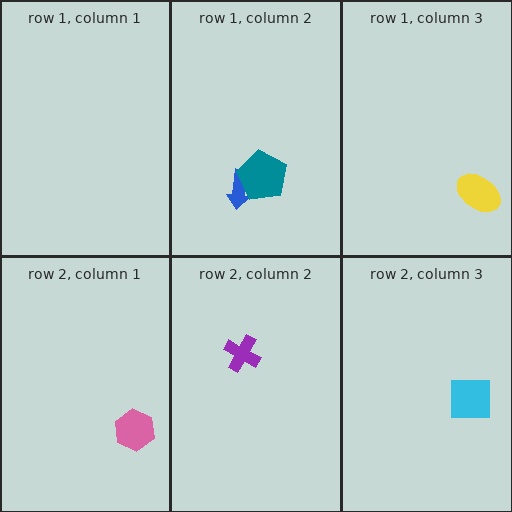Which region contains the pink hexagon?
The row 2, column 1 region.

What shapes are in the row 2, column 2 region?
The purple cross.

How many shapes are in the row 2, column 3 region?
1.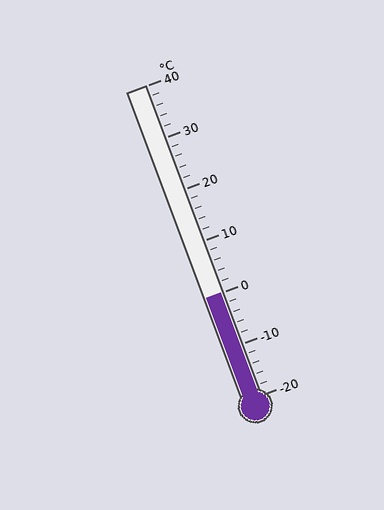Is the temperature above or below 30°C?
The temperature is below 30°C.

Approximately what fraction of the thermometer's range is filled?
The thermometer is filled to approximately 35% of its range.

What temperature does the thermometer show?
The thermometer shows approximately 0°C.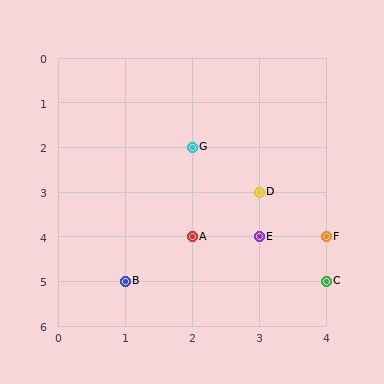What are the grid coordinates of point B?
Point B is at grid coordinates (1, 5).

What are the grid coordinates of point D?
Point D is at grid coordinates (3, 3).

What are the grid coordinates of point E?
Point E is at grid coordinates (3, 4).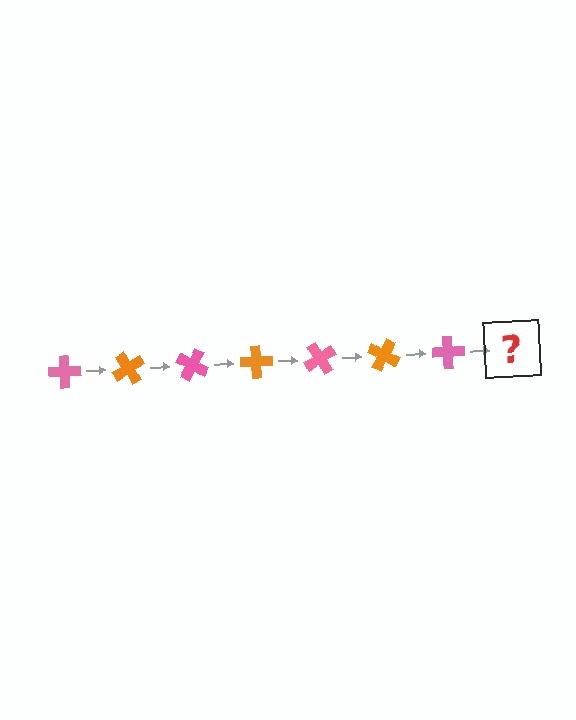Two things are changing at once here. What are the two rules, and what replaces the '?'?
The two rules are that it rotates 60 degrees each step and the color cycles through pink and orange. The '?' should be an orange cross, rotated 420 degrees from the start.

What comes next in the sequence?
The next element should be an orange cross, rotated 420 degrees from the start.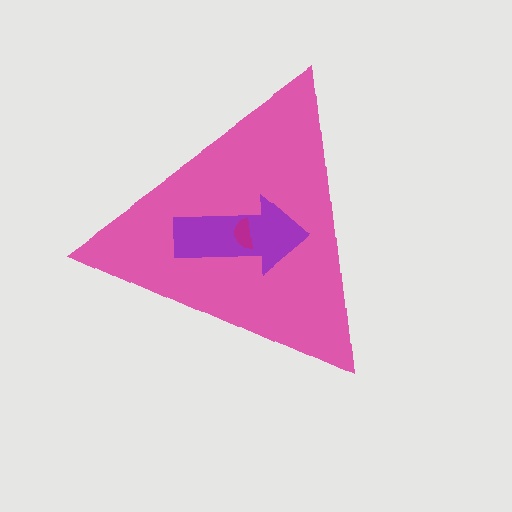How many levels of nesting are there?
3.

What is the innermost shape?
The magenta semicircle.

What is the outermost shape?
The pink triangle.